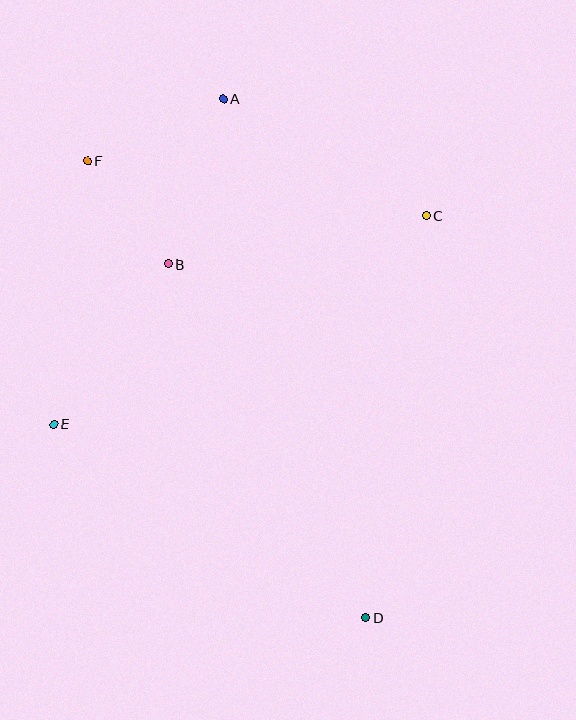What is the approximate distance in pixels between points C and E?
The distance between C and E is approximately 427 pixels.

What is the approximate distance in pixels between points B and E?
The distance between B and E is approximately 197 pixels.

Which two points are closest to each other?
Points B and F are closest to each other.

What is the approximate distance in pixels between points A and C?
The distance between A and C is approximately 235 pixels.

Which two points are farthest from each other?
Points A and D are farthest from each other.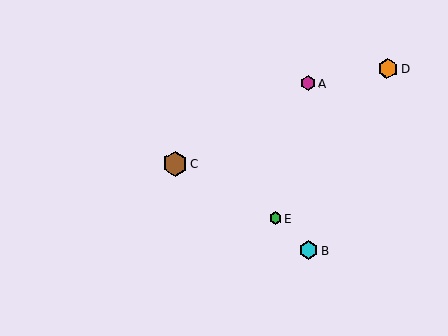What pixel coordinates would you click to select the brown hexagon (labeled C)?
Click at (175, 164) to select the brown hexagon C.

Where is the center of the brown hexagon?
The center of the brown hexagon is at (175, 164).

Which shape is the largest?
The brown hexagon (labeled C) is the largest.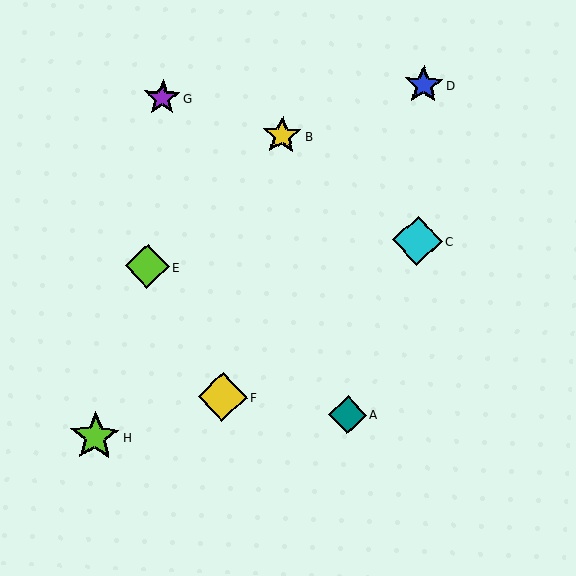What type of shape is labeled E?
Shape E is a lime diamond.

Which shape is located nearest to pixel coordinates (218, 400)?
The yellow diamond (labeled F) at (223, 397) is nearest to that location.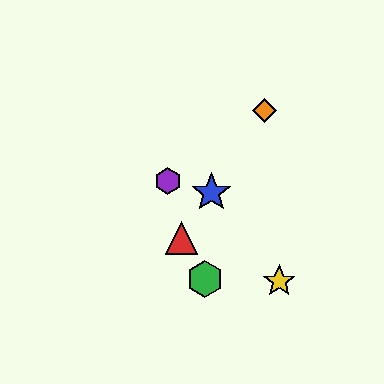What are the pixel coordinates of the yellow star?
The yellow star is at (279, 281).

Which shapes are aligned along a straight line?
The red triangle, the blue star, the orange diamond are aligned along a straight line.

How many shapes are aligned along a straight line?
3 shapes (the red triangle, the blue star, the orange diamond) are aligned along a straight line.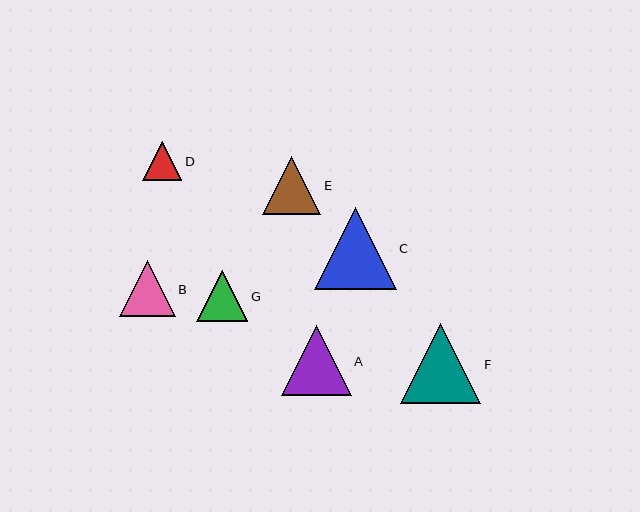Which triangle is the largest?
Triangle C is the largest with a size of approximately 82 pixels.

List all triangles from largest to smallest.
From largest to smallest: C, F, A, E, B, G, D.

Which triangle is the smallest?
Triangle D is the smallest with a size of approximately 39 pixels.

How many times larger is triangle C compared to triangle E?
Triangle C is approximately 1.4 times the size of triangle E.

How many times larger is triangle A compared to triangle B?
Triangle A is approximately 1.3 times the size of triangle B.